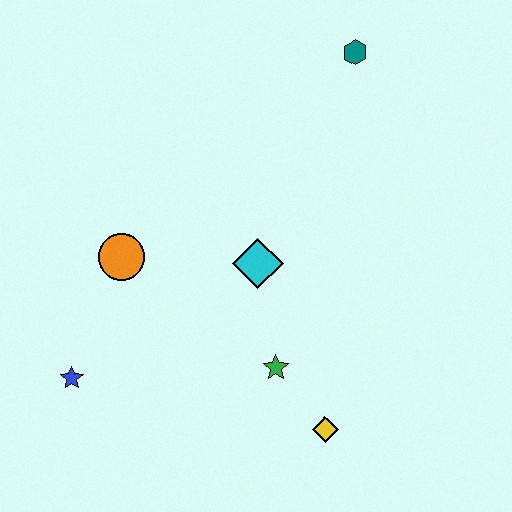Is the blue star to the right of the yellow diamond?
No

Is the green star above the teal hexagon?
No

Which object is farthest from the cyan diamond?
The teal hexagon is farthest from the cyan diamond.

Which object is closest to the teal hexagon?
The cyan diamond is closest to the teal hexagon.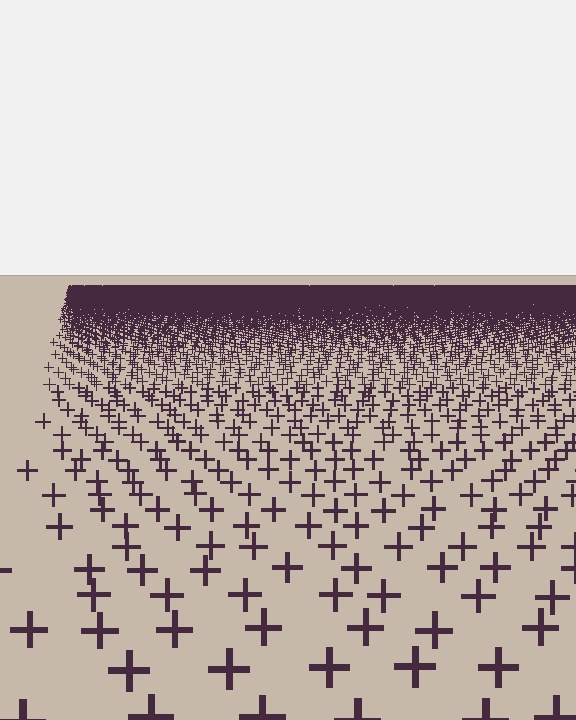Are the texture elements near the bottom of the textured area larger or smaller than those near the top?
Larger. Near the bottom, elements are closer to the viewer and appear at a bigger on-screen size.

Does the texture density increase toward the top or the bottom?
Density increases toward the top.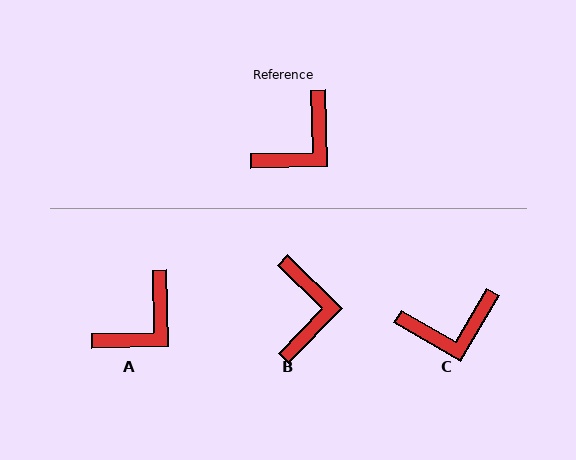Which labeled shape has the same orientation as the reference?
A.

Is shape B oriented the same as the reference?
No, it is off by about 44 degrees.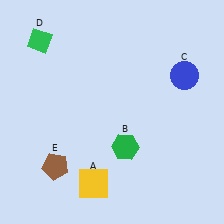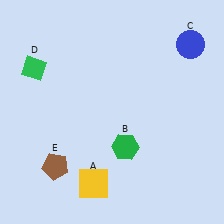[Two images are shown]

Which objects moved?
The objects that moved are: the blue circle (C), the green diamond (D).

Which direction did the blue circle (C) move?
The blue circle (C) moved up.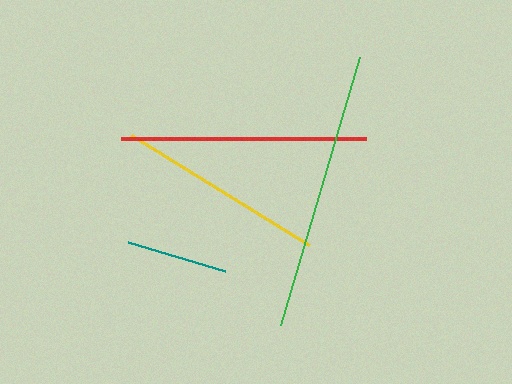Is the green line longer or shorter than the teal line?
The green line is longer than the teal line.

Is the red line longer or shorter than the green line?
The green line is longer than the red line.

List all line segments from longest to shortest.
From longest to shortest: green, red, yellow, teal.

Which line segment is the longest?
The green line is the longest at approximately 280 pixels.